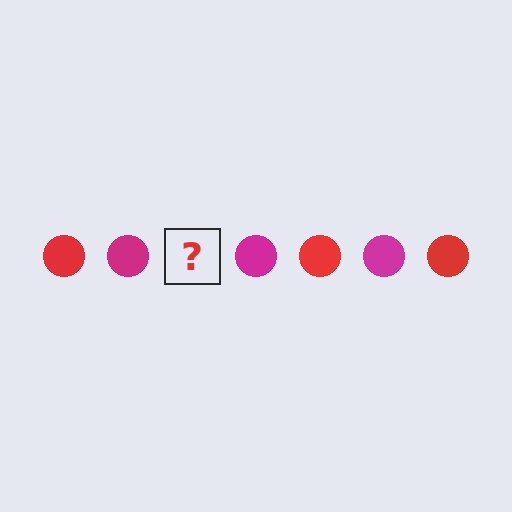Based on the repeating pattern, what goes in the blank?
The blank should be a red circle.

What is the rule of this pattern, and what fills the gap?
The rule is that the pattern cycles through red, magenta circles. The gap should be filled with a red circle.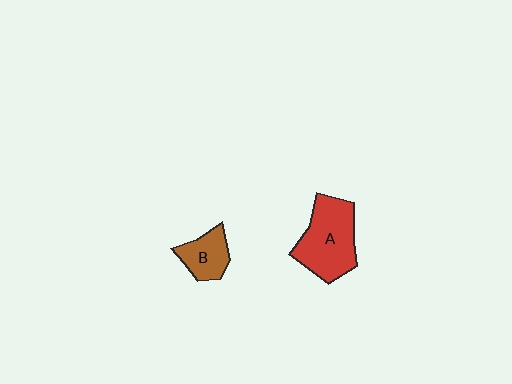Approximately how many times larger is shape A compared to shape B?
Approximately 1.9 times.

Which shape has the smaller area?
Shape B (brown).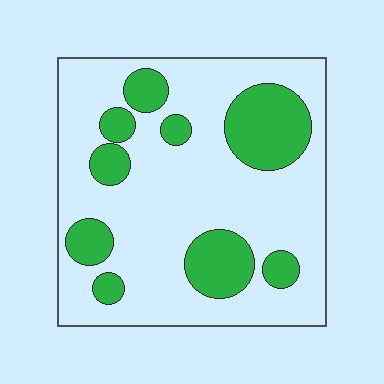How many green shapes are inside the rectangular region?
9.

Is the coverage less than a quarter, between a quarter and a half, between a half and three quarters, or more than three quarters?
Between a quarter and a half.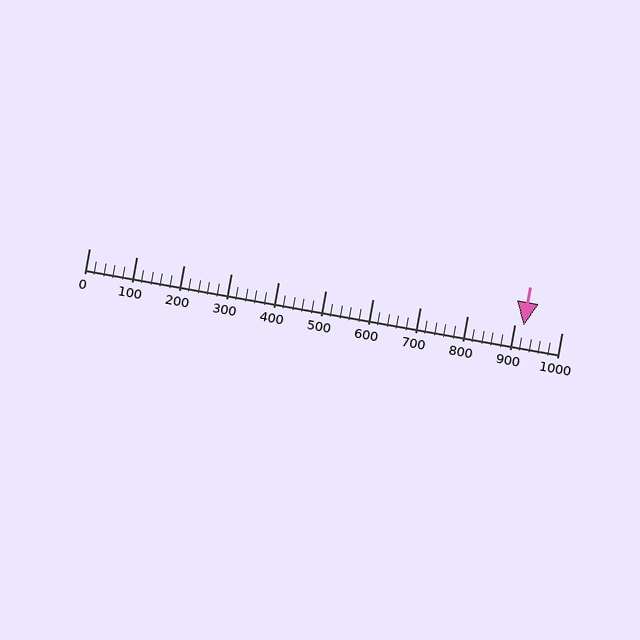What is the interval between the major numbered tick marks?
The major tick marks are spaced 100 units apart.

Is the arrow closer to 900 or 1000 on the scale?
The arrow is closer to 900.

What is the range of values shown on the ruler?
The ruler shows values from 0 to 1000.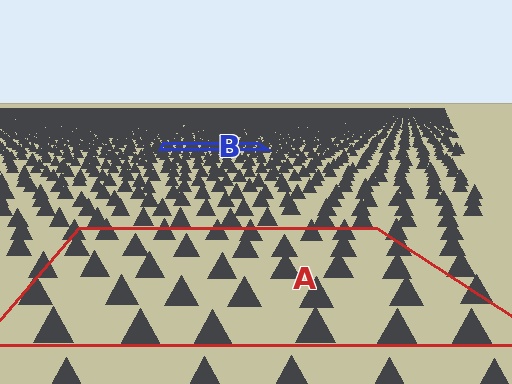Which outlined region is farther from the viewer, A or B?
Region B is farther from the viewer — the texture elements inside it appear smaller and more densely packed.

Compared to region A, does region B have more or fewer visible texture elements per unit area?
Region B has more texture elements per unit area — they are packed more densely because it is farther away.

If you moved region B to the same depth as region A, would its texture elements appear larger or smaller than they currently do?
They would appear larger. At a closer depth, the same texture elements are projected at a bigger on-screen size.